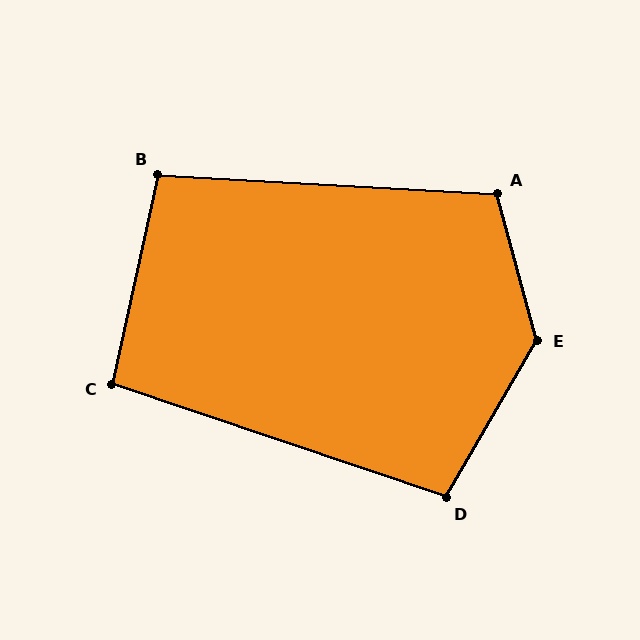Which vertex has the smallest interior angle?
C, at approximately 96 degrees.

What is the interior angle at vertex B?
Approximately 99 degrees (obtuse).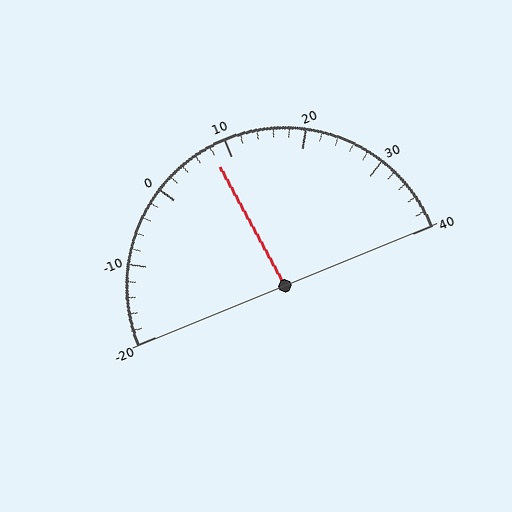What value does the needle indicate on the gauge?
The needle indicates approximately 8.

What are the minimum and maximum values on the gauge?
The gauge ranges from -20 to 40.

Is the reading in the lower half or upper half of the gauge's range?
The reading is in the lower half of the range (-20 to 40).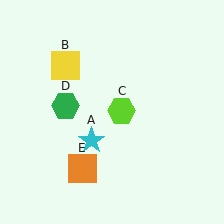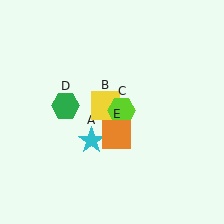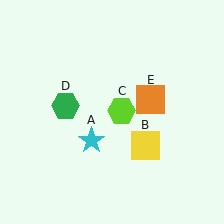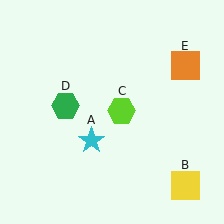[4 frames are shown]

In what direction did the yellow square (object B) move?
The yellow square (object B) moved down and to the right.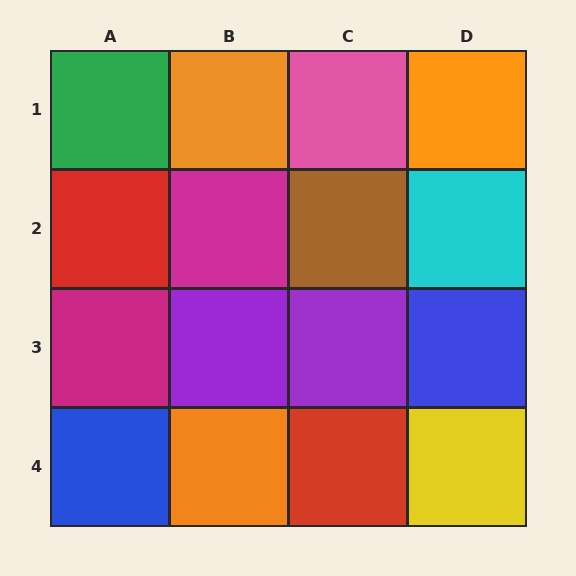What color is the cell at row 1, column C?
Pink.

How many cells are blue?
2 cells are blue.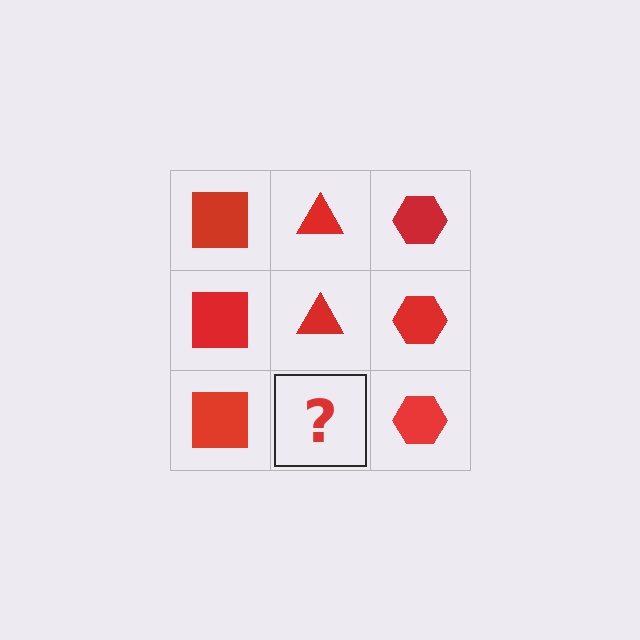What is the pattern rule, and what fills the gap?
The rule is that each column has a consistent shape. The gap should be filled with a red triangle.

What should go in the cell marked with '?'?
The missing cell should contain a red triangle.